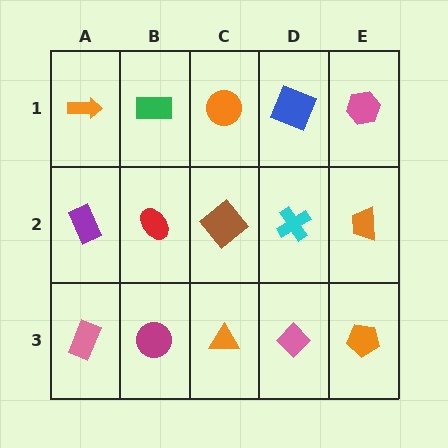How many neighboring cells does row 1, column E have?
2.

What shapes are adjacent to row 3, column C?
A brown diamond (row 2, column C), a magenta circle (row 3, column B), a pink diamond (row 3, column D).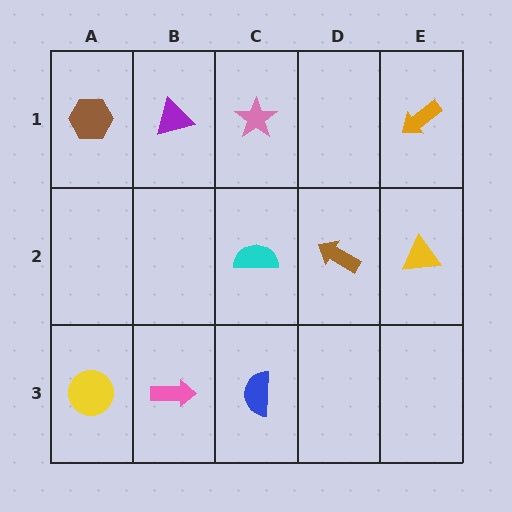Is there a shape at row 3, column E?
No, that cell is empty.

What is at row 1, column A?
A brown hexagon.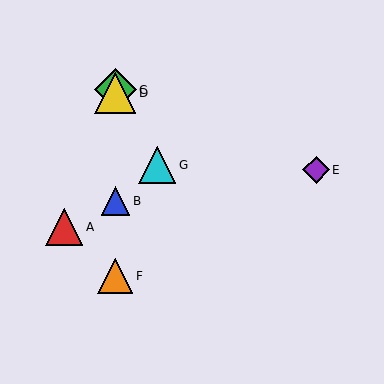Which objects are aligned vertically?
Objects B, C, D, F are aligned vertically.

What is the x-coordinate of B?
Object B is at x≈115.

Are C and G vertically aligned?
No, C is at x≈115 and G is at x≈157.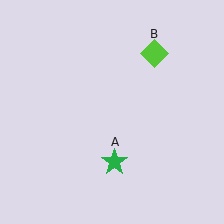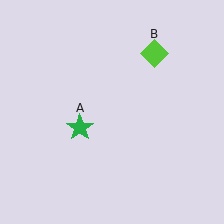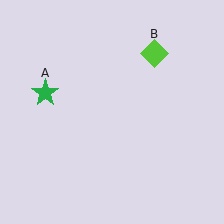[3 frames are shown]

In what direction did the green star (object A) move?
The green star (object A) moved up and to the left.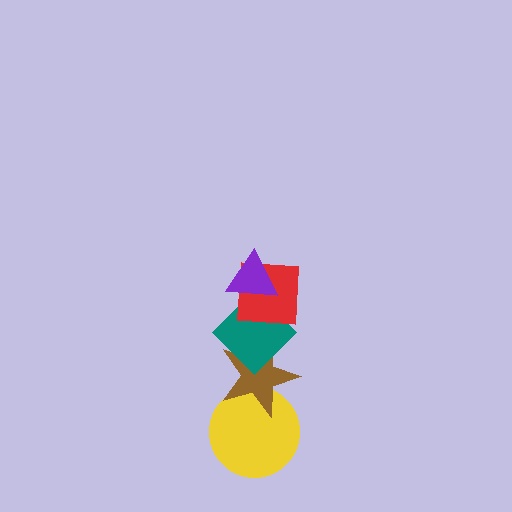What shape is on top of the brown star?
The teal diamond is on top of the brown star.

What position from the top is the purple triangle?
The purple triangle is 1st from the top.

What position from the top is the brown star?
The brown star is 4th from the top.